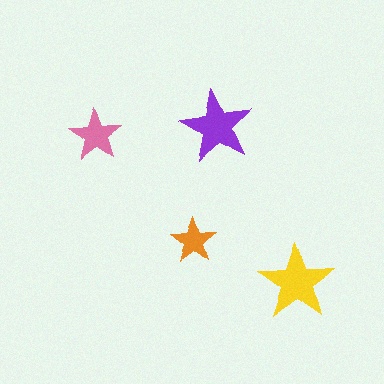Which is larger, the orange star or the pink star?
The pink one.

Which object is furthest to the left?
The pink star is leftmost.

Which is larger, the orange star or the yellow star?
The yellow one.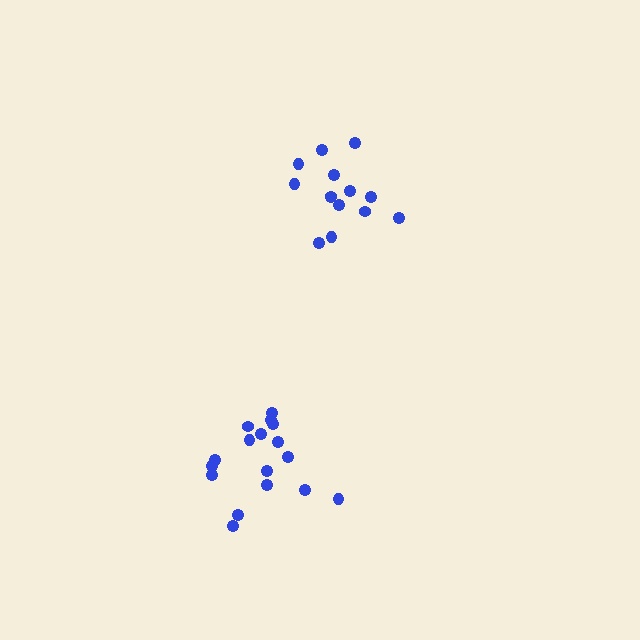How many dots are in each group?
Group 1: 14 dots, Group 2: 17 dots (31 total).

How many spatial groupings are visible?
There are 2 spatial groupings.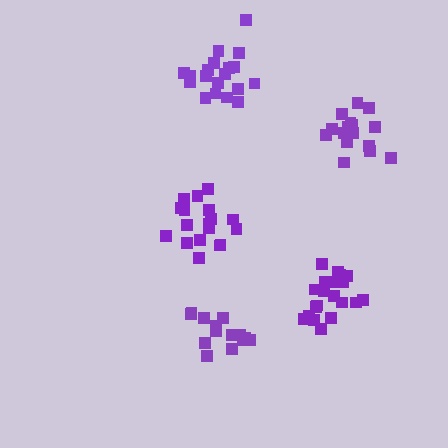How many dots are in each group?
Group 1: 20 dots, Group 2: 18 dots, Group 3: 16 dots, Group 4: 15 dots, Group 5: 19 dots (88 total).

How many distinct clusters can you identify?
There are 5 distinct clusters.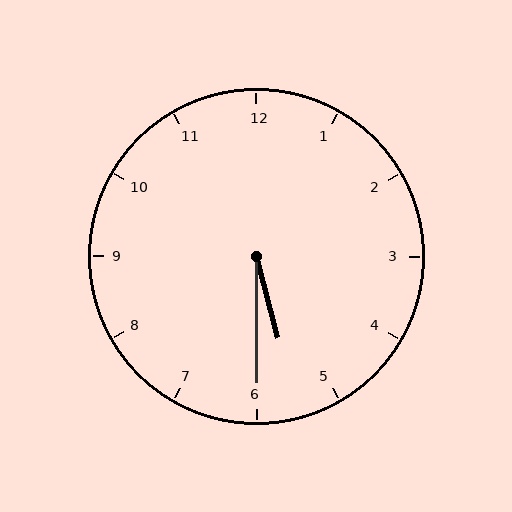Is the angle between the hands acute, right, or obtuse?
It is acute.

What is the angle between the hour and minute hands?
Approximately 15 degrees.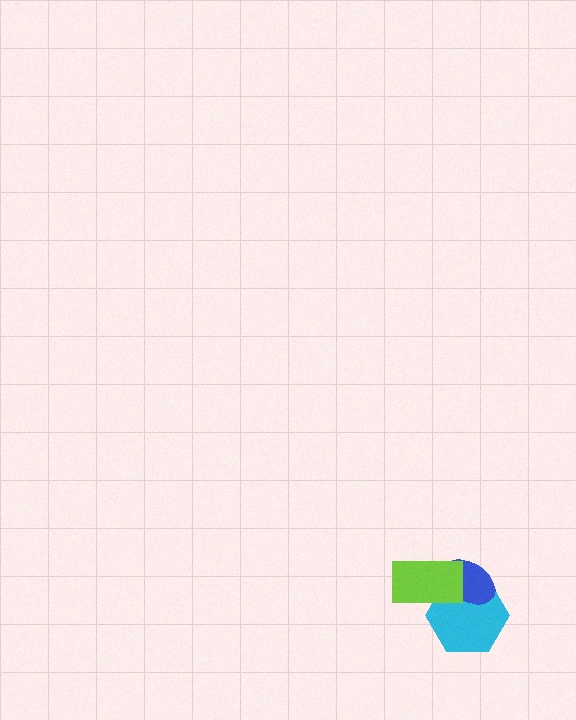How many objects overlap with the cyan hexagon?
2 objects overlap with the cyan hexagon.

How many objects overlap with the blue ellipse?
2 objects overlap with the blue ellipse.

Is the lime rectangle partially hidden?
No, no other shape covers it.